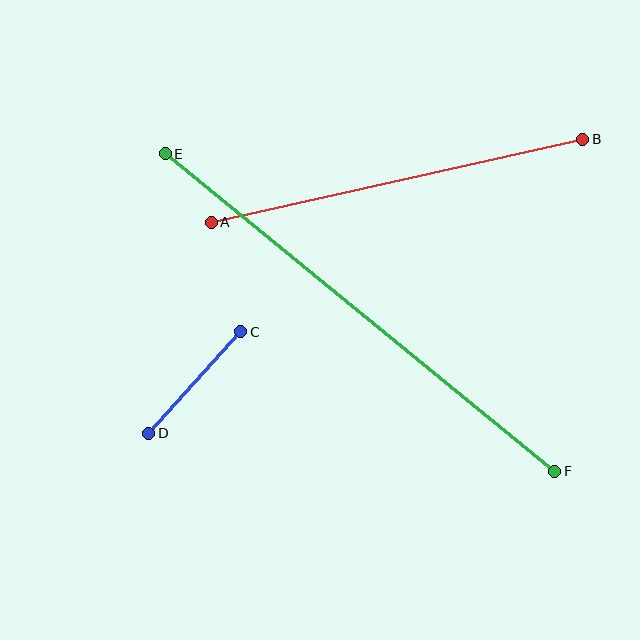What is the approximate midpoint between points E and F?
The midpoint is at approximately (360, 313) pixels.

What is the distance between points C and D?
The distance is approximately 137 pixels.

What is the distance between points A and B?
The distance is approximately 381 pixels.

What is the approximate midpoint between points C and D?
The midpoint is at approximately (195, 383) pixels.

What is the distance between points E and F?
The distance is approximately 502 pixels.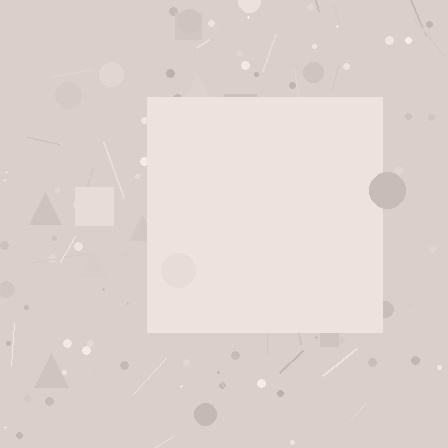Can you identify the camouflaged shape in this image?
The camouflaged shape is a square.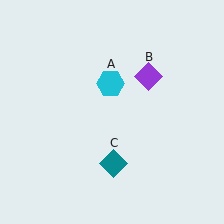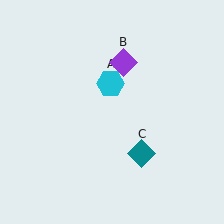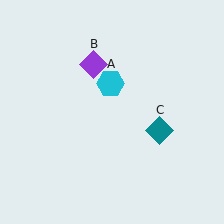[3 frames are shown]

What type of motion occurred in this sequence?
The purple diamond (object B), teal diamond (object C) rotated counterclockwise around the center of the scene.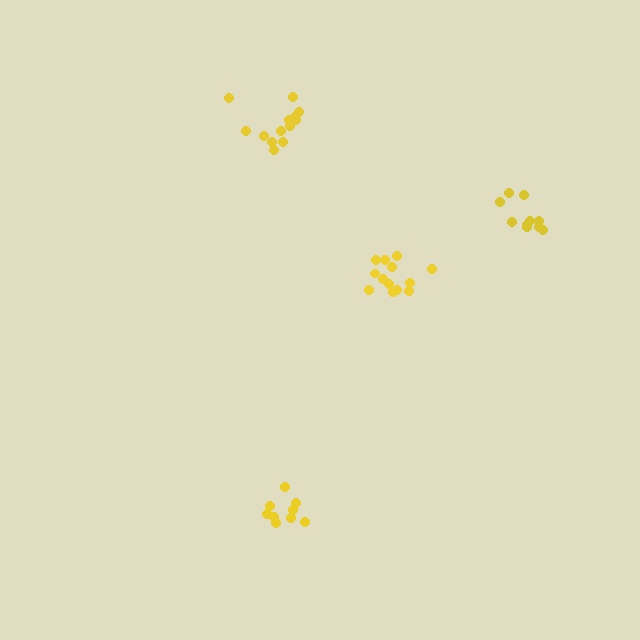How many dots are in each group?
Group 1: 13 dots, Group 2: 9 dots, Group 3: 13 dots, Group 4: 10 dots (45 total).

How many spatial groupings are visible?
There are 4 spatial groupings.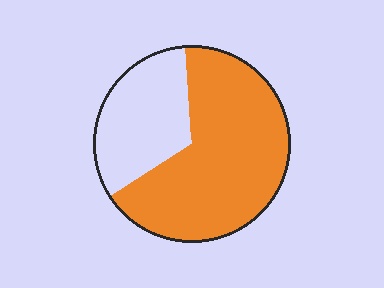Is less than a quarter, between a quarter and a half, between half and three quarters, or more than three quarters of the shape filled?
Between half and three quarters.